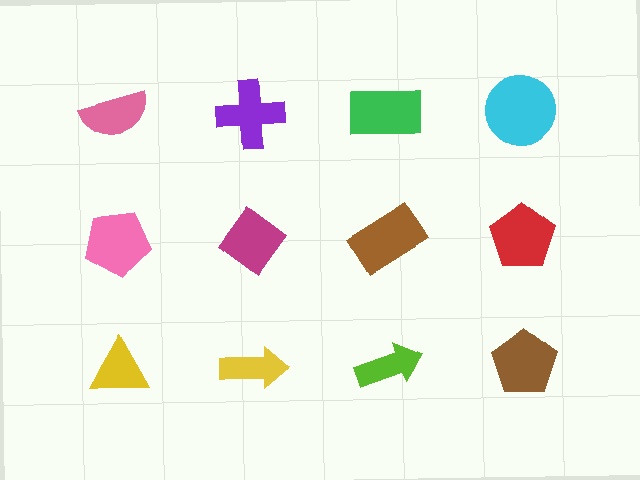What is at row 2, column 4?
A red pentagon.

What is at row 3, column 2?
A yellow arrow.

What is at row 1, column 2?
A purple cross.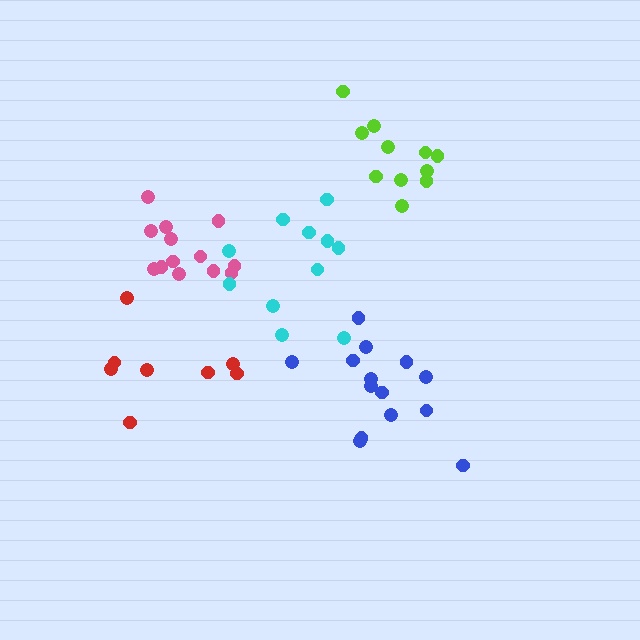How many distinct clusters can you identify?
There are 5 distinct clusters.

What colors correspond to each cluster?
The clusters are colored: pink, red, cyan, blue, lime.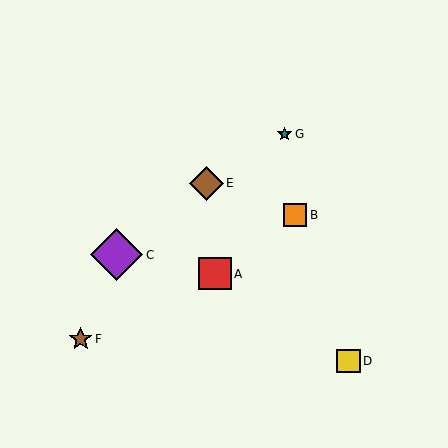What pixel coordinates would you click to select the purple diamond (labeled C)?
Click at (117, 255) to select the purple diamond C.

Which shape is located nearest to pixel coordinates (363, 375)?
The yellow square (labeled D) at (349, 361) is nearest to that location.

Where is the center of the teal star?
The center of the teal star is at (285, 134).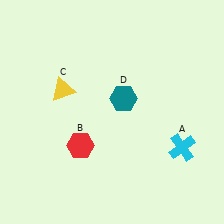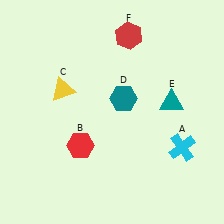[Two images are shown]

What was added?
A teal triangle (E), a red hexagon (F) were added in Image 2.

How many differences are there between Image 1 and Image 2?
There are 2 differences between the two images.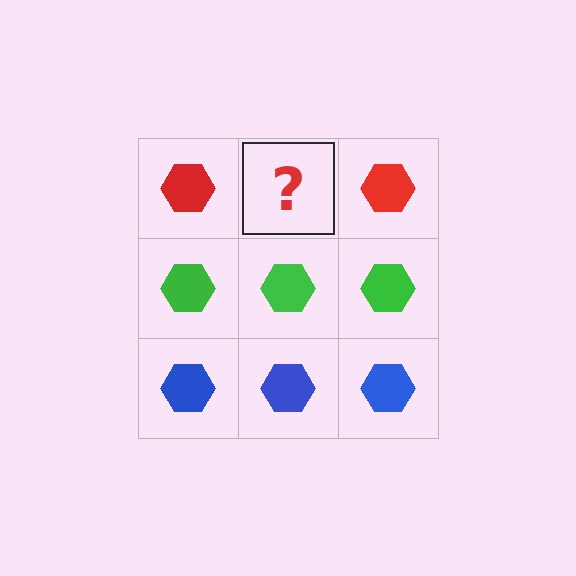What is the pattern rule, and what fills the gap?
The rule is that each row has a consistent color. The gap should be filled with a red hexagon.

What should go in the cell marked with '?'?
The missing cell should contain a red hexagon.